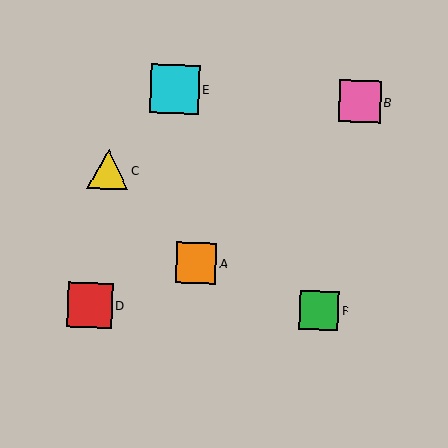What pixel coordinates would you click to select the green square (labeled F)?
Click at (319, 311) to select the green square F.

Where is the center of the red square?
The center of the red square is at (90, 305).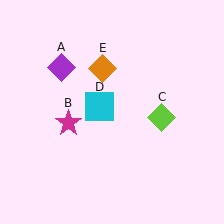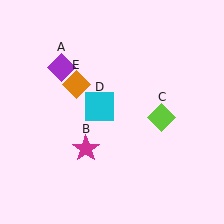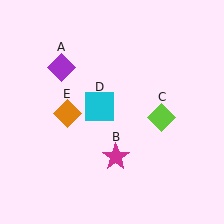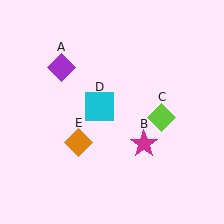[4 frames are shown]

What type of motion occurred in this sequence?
The magenta star (object B), orange diamond (object E) rotated counterclockwise around the center of the scene.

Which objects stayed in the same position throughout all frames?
Purple diamond (object A) and lime diamond (object C) and cyan square (object D) remained stationary.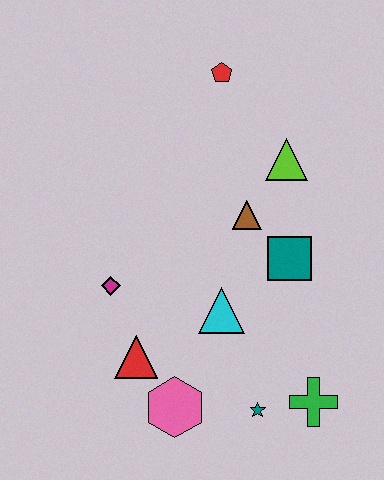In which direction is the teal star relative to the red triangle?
The teal star is to the right of the red triangle.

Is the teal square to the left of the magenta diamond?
No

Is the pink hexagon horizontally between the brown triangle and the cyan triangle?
No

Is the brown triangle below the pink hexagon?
No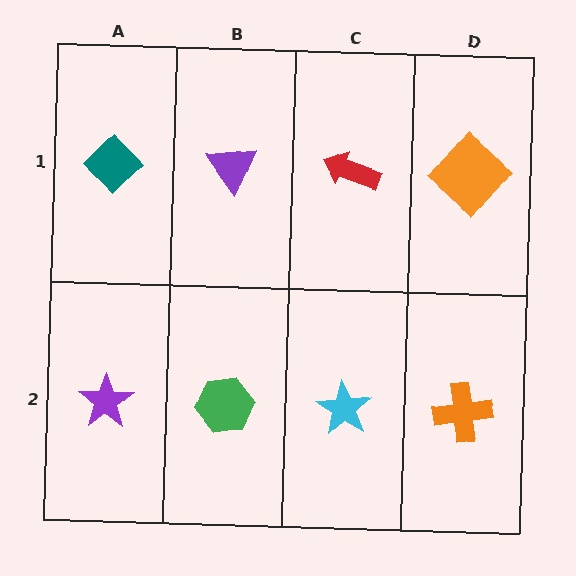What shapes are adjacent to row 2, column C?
A red arrow (row 1, column C), a green hexagon (row 2, column B), an orange cross (row 2, column D).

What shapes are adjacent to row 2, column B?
A purple triangle (row 1, column B), a purple star (row 2, column A), a cyan star (row 2, column C).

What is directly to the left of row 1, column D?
A red arrow.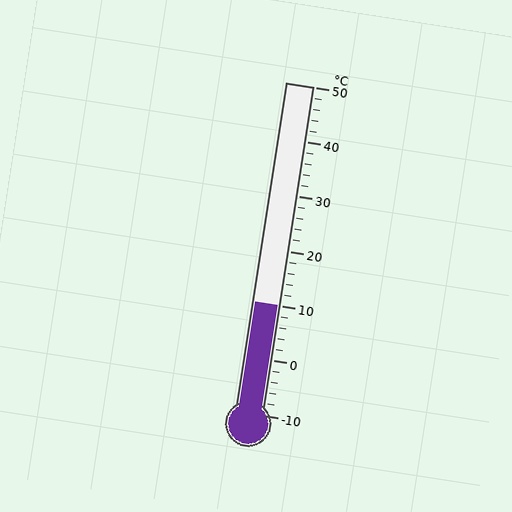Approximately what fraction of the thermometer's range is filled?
The thermometer is filled to approximately 35% of its range.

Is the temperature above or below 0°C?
The temperature is above 0°C.